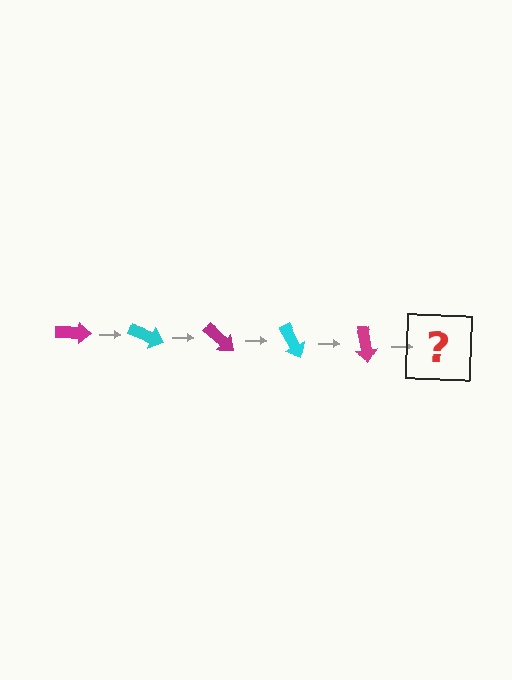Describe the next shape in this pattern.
It should be a cyan arrow, rotated 100 degrees from the start.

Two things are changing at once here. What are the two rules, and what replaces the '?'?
The two rules are that it rotates 20 degrees each step and the color cycles through magenta and cyan. The '?' should be a cyan arrow, rotated 100 degrees from the start.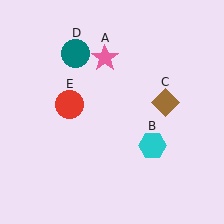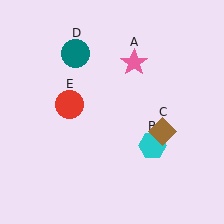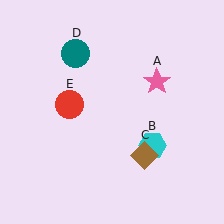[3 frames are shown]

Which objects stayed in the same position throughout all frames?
Cyan hexagon (object B) and teal circle (object D) and red circle (object E) remained stationary.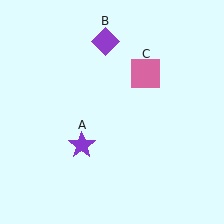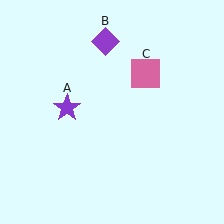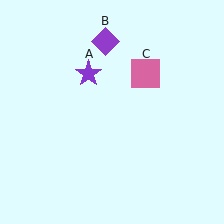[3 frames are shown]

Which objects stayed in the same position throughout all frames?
Purple diamond (object B) and pink square (object C) remained stationary.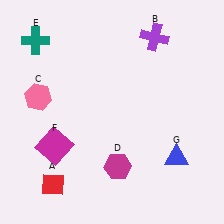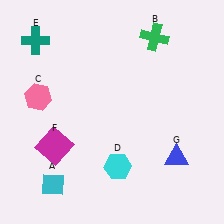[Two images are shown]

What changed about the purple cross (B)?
In Image 1, B is purple. In Image 2, it changed to green.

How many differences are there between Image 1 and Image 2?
There are 3 differences between the two images.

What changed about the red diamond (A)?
In Image 1, A is red. In Image 2, it changed to cyan.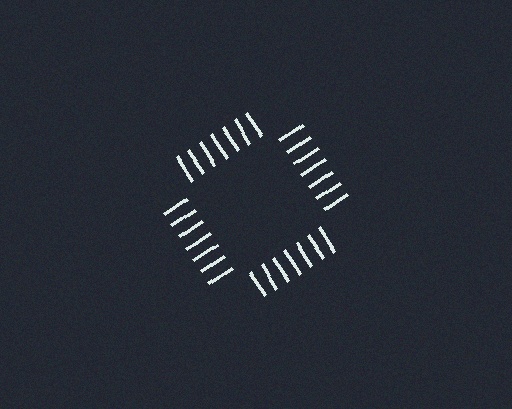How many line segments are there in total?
28 — 7 along each of the 4 edges.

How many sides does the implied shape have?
4 sides — the line-ends trace a square.